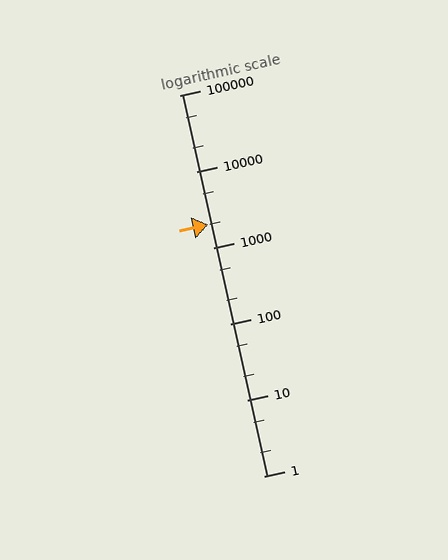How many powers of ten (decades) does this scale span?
The scale spans 5 decades, from 1 to 100000.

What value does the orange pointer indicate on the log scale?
The pointer indicates approximately 2000.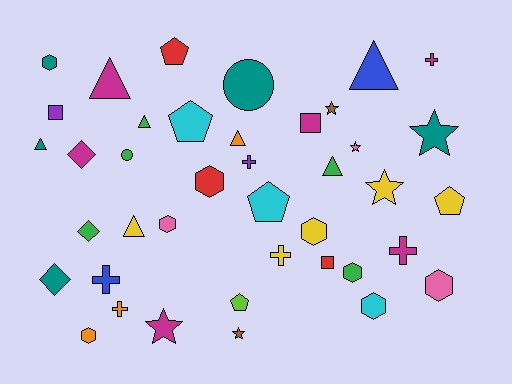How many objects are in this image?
There are 40 objects.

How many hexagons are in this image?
There are 8 hexagons.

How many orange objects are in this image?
There are 3 orange objects.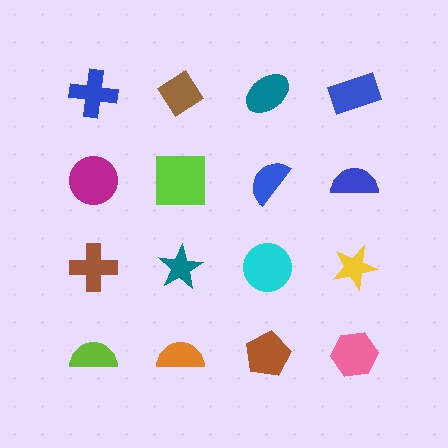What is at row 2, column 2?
A lime square.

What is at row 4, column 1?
A lime semicircle.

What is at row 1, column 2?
A brown diamond.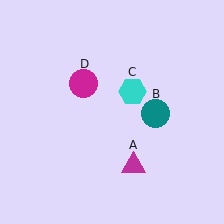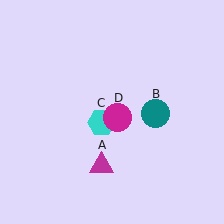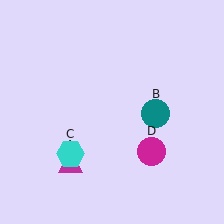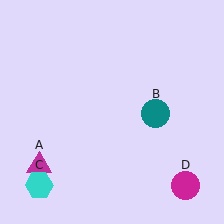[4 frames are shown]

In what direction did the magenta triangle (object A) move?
The magenta triangle (object A) moved left.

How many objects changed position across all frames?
3 objects changed position: magenta triangle (object A), cyan hexagon (object C), magenta circle (object D).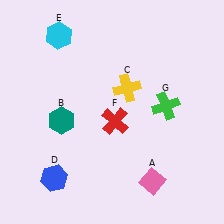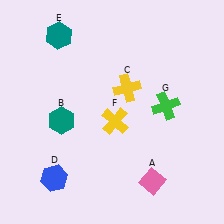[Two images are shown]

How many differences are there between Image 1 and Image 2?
There are 2 differences between the two images.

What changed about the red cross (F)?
In Image 1, F is red. In Image 2, it changed to yellow.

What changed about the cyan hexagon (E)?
In Image 1, E is cyan. In Image 2, it changed to teal.